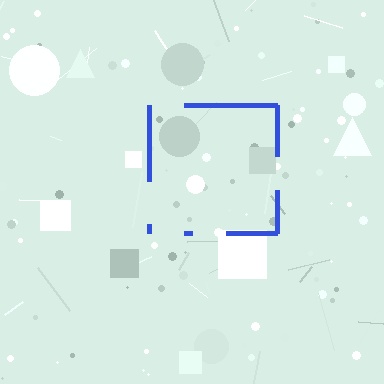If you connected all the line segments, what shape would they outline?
They would outline a square.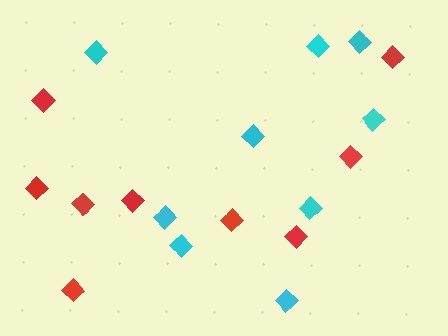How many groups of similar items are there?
There are 2 groups: one group of cyan diamonds (9) and one group of red diamonds (9).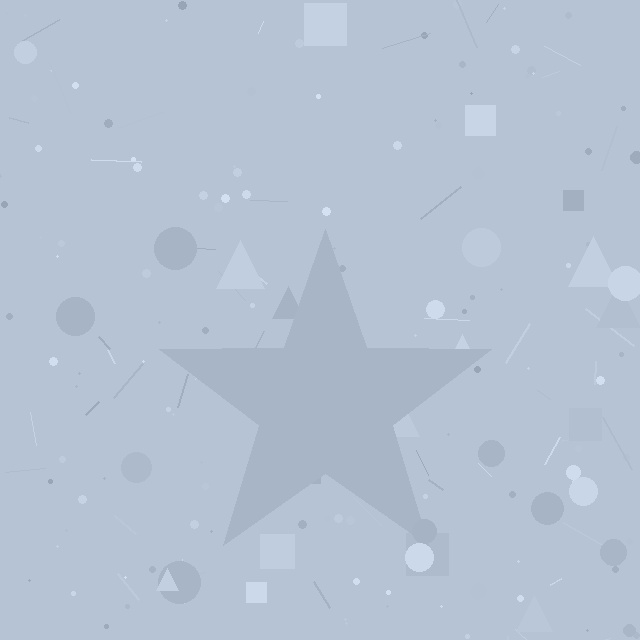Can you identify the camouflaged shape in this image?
The camouflaged shape is a star.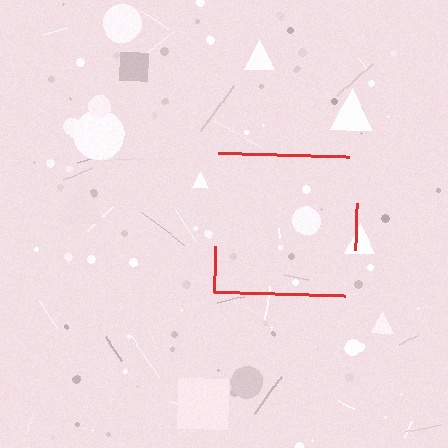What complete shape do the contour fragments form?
The contour fragments form a square.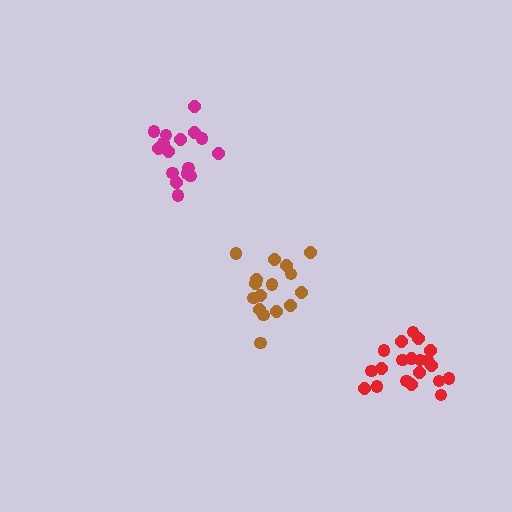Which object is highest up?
The magenta cluster is topmost.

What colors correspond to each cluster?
The clusters are colored: brown, magenta, red.